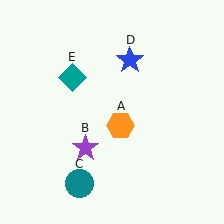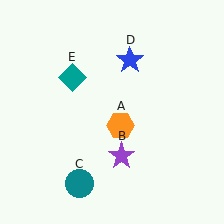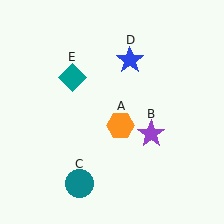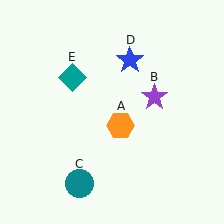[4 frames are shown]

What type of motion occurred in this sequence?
The purple star (object B) rotated counterclockwise around the center of the scene.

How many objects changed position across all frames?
1 object changed position: purple star (object B).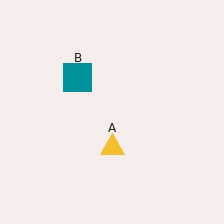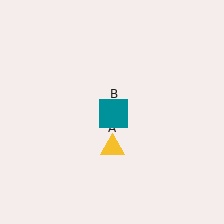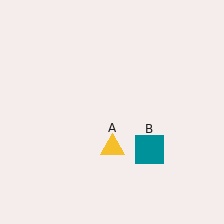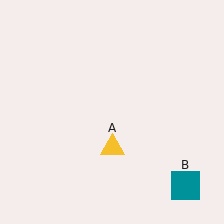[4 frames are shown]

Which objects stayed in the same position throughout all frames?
Yellow triangle (object A) remained stationary.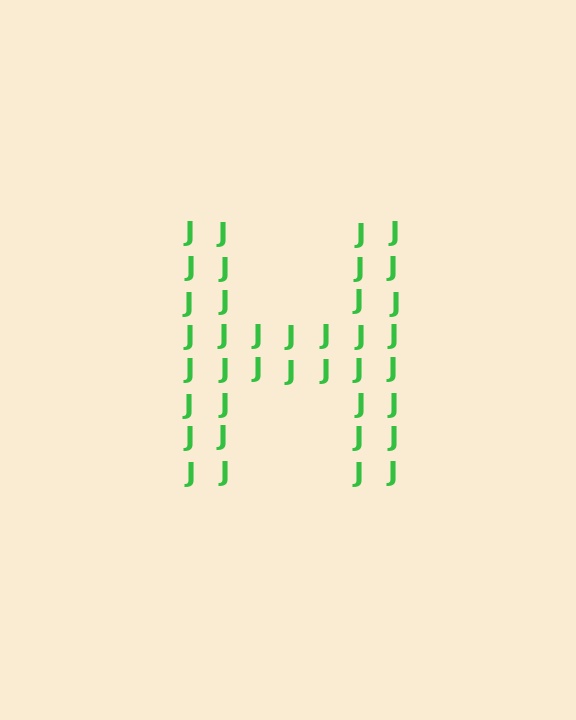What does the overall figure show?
The overall figure shows the letter H.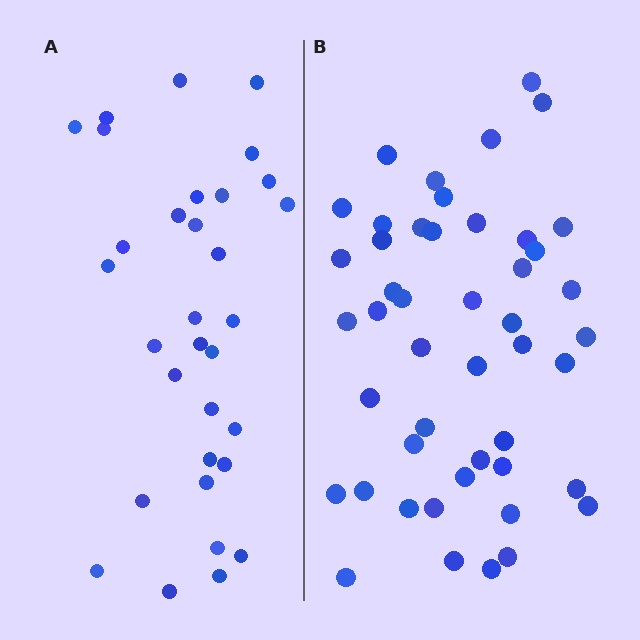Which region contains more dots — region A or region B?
Region B (the right region) has more dots.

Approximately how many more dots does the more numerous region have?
Region B has approximately 15 more dots than region A.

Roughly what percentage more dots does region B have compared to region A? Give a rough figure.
About 45% more.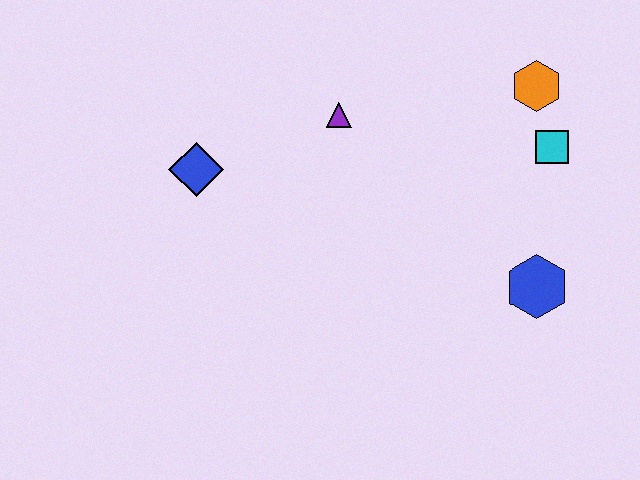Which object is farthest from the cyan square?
The blue diamond is farthest from the cyan square.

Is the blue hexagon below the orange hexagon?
Yes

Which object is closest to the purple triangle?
The blue diamond is closest to the purple triangle.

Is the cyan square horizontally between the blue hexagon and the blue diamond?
No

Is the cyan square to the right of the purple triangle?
Yes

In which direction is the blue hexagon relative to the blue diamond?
The blue hexagon is to the right of the blue diamond.